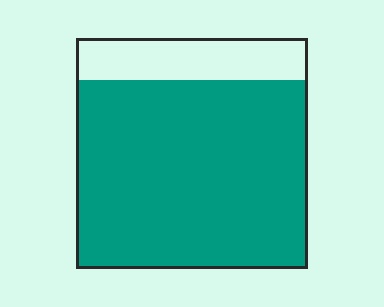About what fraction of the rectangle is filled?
About five sixths (5/6).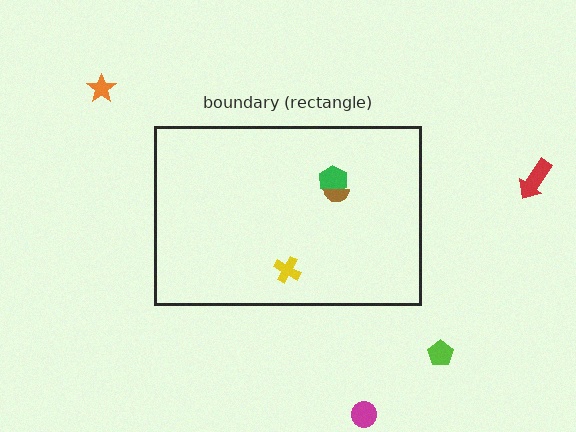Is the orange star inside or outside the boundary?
Outside.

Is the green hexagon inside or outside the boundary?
Inside.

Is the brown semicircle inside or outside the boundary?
Inside.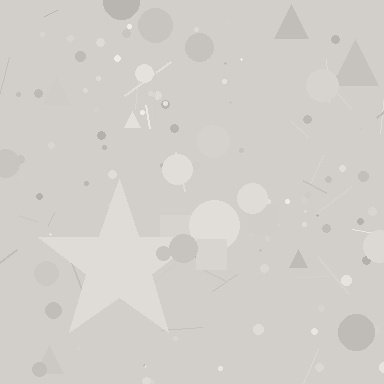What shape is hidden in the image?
A star is hidden in the image.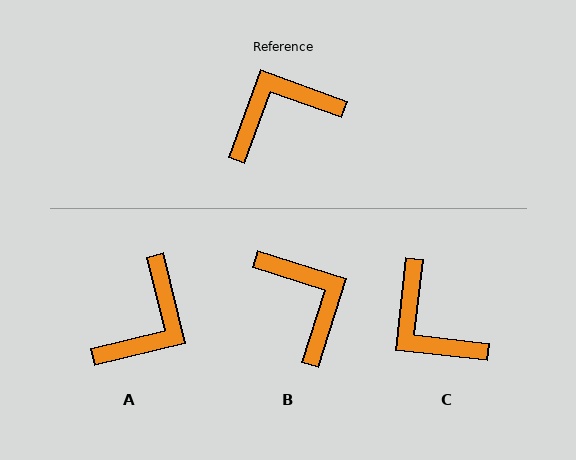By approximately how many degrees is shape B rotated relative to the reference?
Approximately 88 degrees clockwise.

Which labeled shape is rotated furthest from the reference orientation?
A, about 147 degrees away.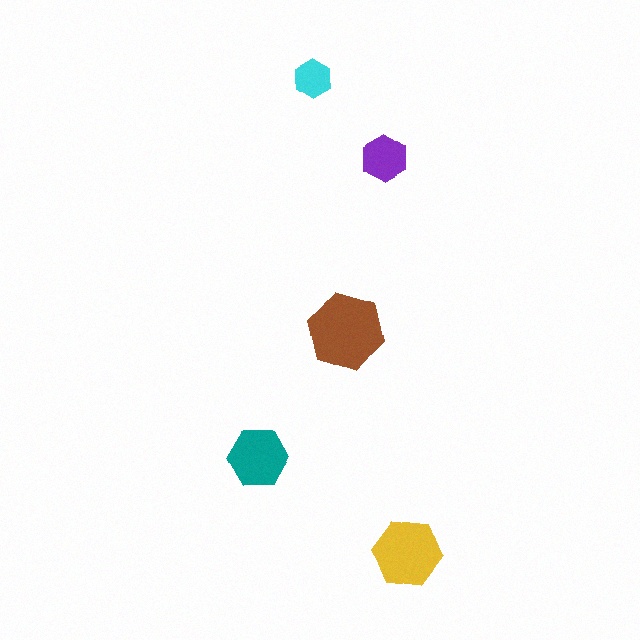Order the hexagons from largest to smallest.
the brown one, the yellow one, the teal one, the purple one, the cyan one.